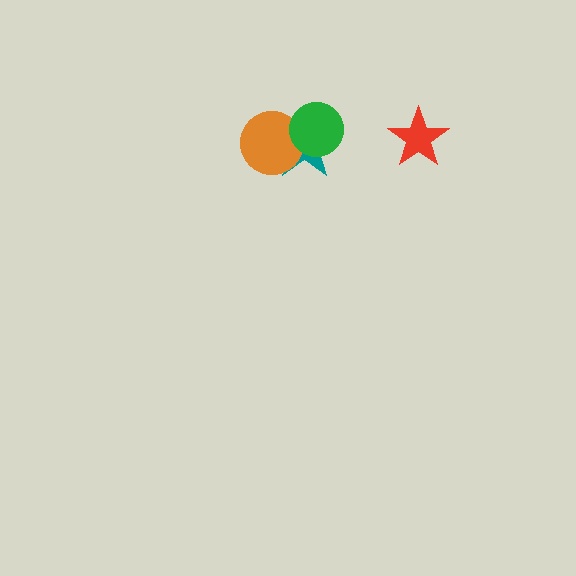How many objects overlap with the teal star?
2 objects overlap with the teal star.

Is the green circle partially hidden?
No, no other shape covers it.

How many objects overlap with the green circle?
2 objects overlap with the green circle.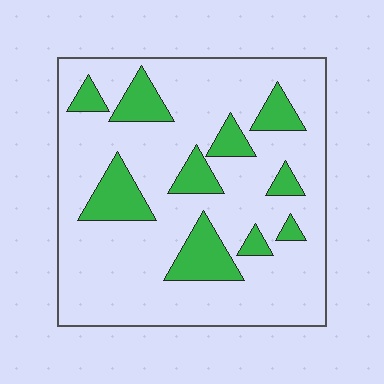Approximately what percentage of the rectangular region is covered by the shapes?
Approximately 20%.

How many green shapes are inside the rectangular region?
10.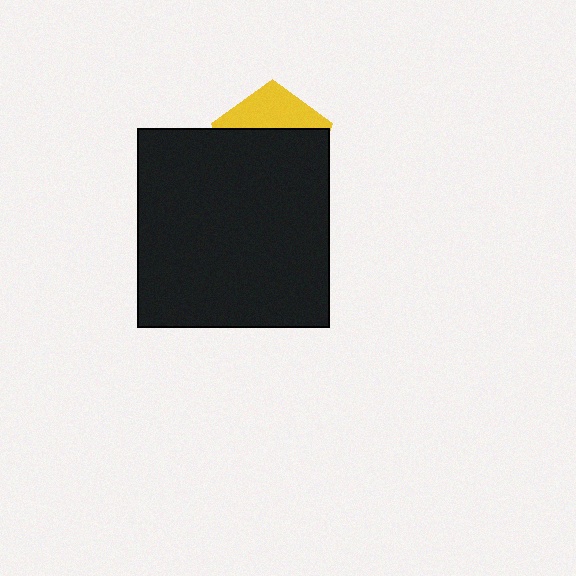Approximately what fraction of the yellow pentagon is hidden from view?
Roughly 67% of the yellow pentagon is hidden behind the black rectangle.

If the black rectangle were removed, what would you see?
You would see the complete yellow pentagon.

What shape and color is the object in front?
The object in front is a black rectangle.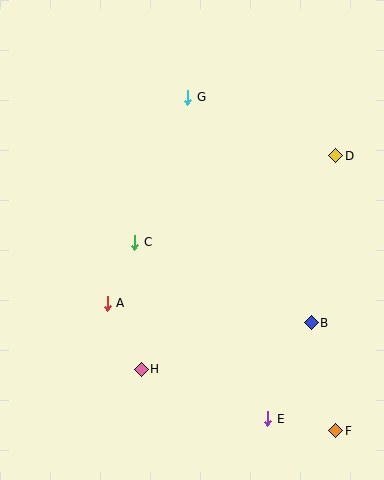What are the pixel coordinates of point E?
Point E is at (268, 419).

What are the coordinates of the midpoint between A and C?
The midpoint between A and C is at (121, 273).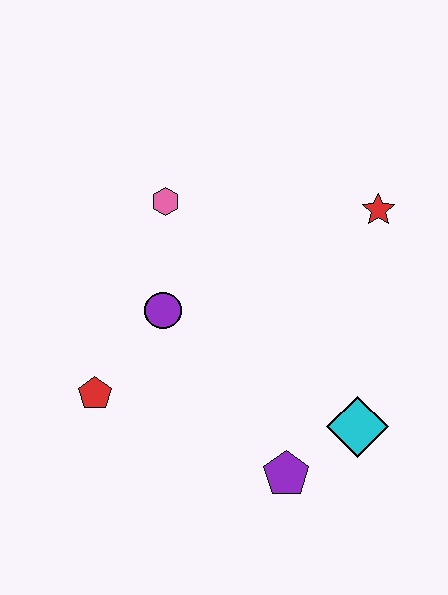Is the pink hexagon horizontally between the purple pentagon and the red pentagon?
Yes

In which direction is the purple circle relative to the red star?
The purple circle is to the left of the red star.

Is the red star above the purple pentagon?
Yes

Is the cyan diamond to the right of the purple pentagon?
Yes